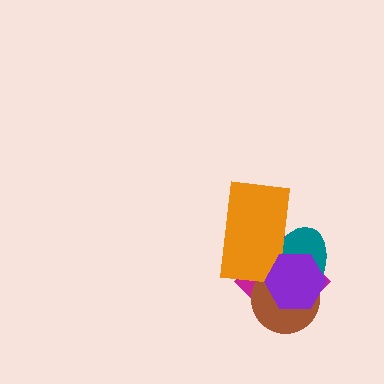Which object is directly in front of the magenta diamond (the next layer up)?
The teal ellipse is directly in front of the magenta diamond.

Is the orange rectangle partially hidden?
Yes, it is partially covered by another shape.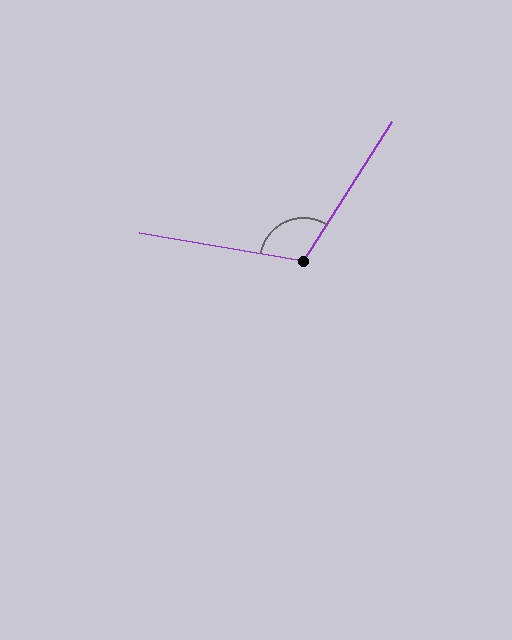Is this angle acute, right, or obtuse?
It is obtuse.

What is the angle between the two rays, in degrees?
Approximately 113 degrees.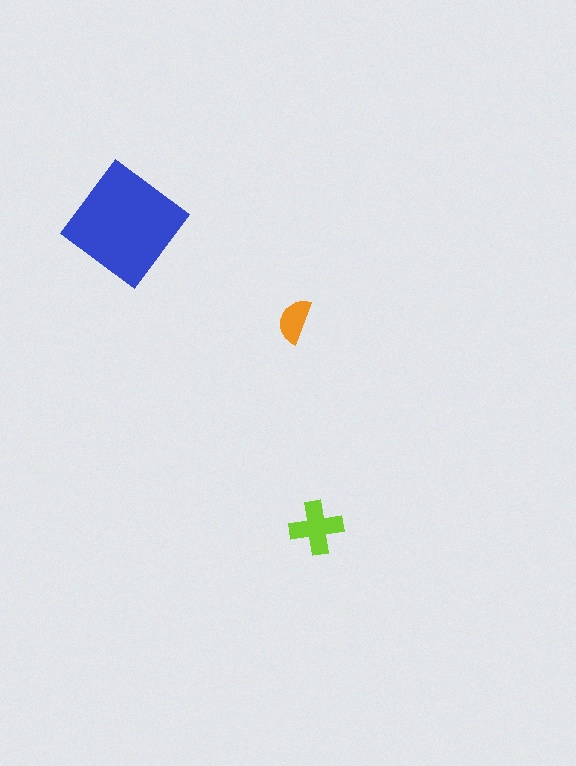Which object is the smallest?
The orange semicircle.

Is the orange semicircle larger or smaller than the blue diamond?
Smaller.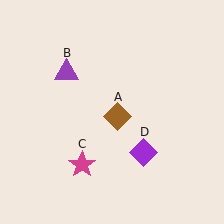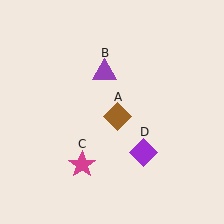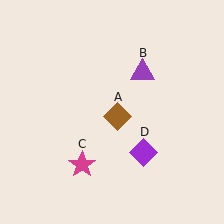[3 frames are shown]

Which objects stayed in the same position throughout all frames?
Brown diamond (object A) and magenta star (object C) and purple diamond (object D) remained stationary.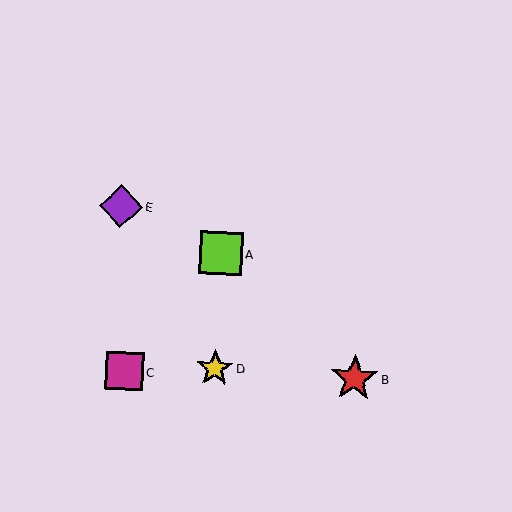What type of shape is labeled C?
Shape C is a magenta square.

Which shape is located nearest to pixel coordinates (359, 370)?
The red star (labeled B) at (354, 378) is nearest to that location.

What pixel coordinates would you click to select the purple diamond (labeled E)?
Click at (121, 206) to select the purple diamond E.